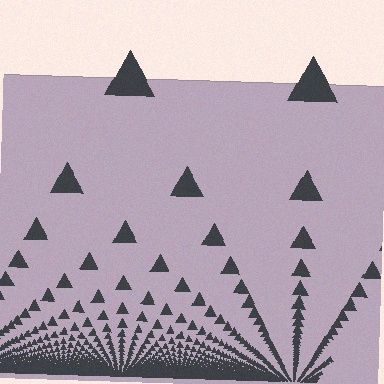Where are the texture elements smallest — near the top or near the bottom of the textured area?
Near the bottom.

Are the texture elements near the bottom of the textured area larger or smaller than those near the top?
Smaller. The gradient is inverted — elements near the bottom are smaller and denser.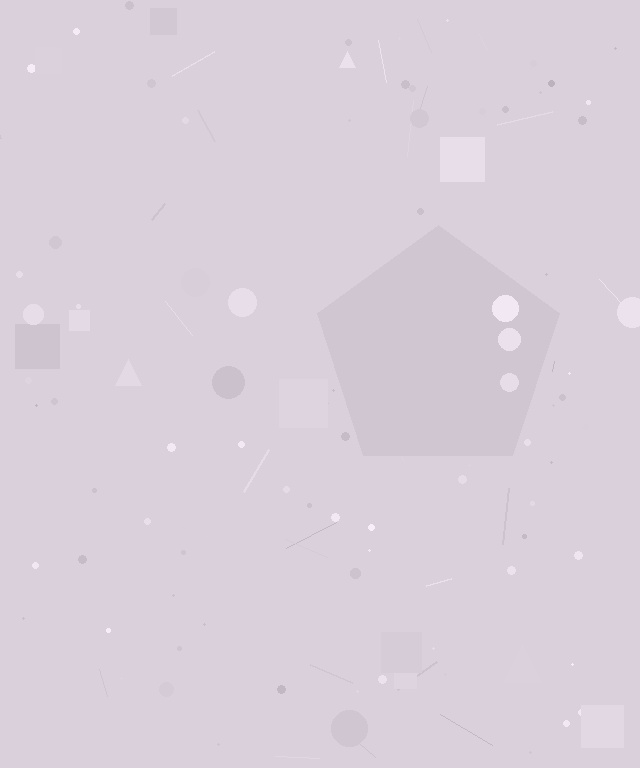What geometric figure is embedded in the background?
A pentagon is embedded in the background.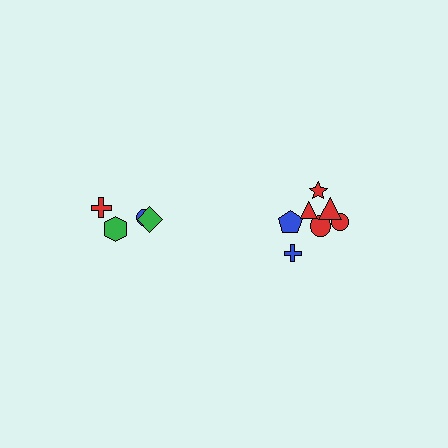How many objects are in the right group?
There are 7 objects.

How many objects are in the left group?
There are 4 objects.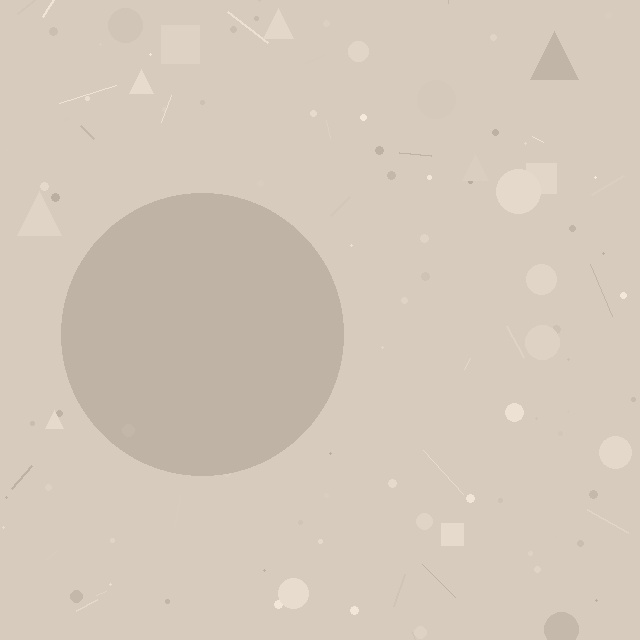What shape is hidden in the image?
A circle is hidden in the image.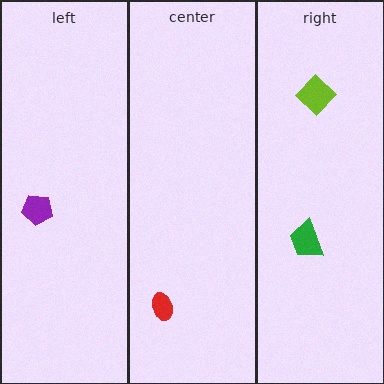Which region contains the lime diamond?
The right region.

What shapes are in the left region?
The purple pentagon.